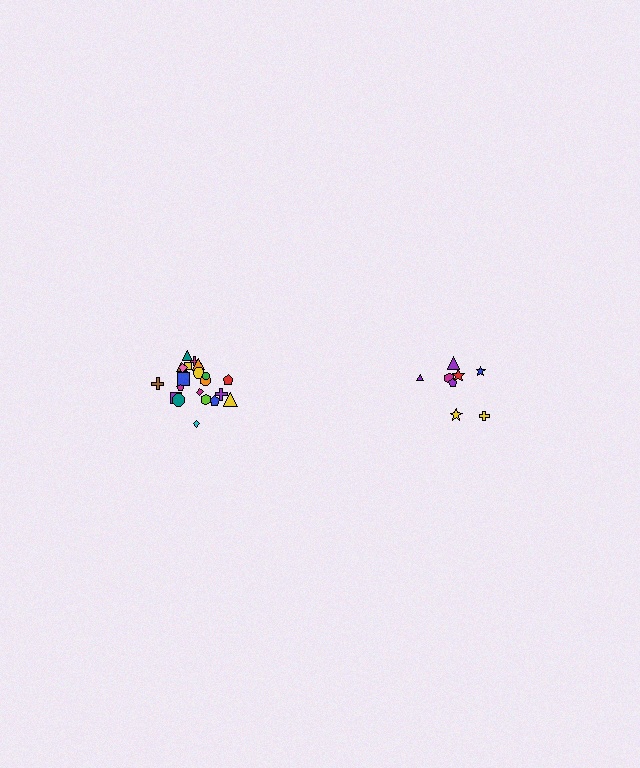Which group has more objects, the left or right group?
The left group.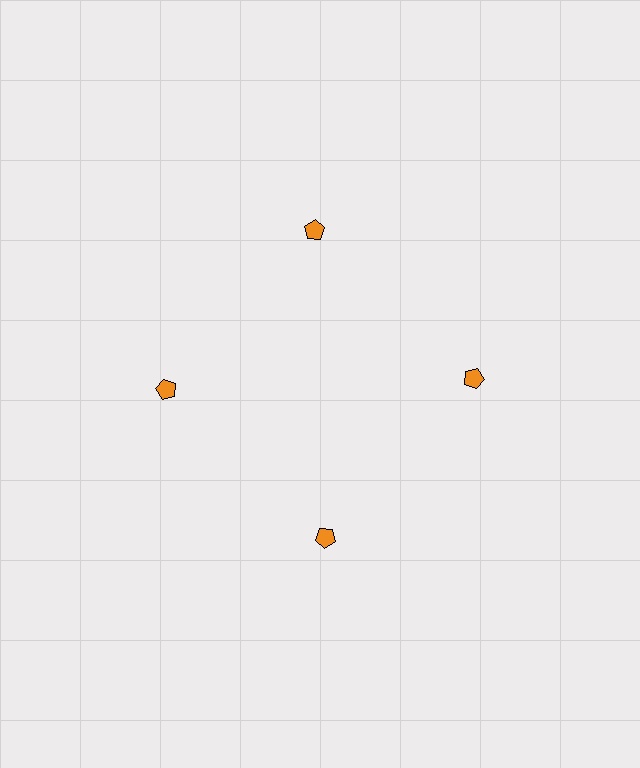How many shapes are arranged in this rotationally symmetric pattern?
There are 4 shapes, arranged in 4 groups of 1.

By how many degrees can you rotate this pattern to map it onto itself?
The pattern maps onto itself every 90 degrees of rotation.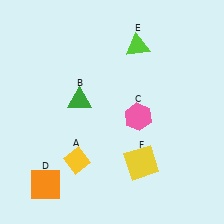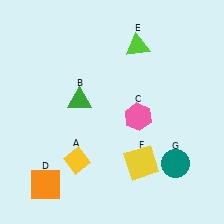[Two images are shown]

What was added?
A teal circle (G) was added in Image 2.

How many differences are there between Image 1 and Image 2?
There is 1 difference between the two images.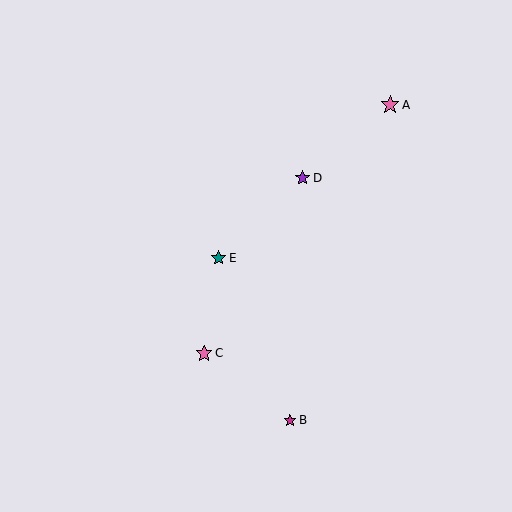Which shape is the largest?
The pink star (labeled A) is the largest.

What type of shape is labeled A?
Shape A is a pink star.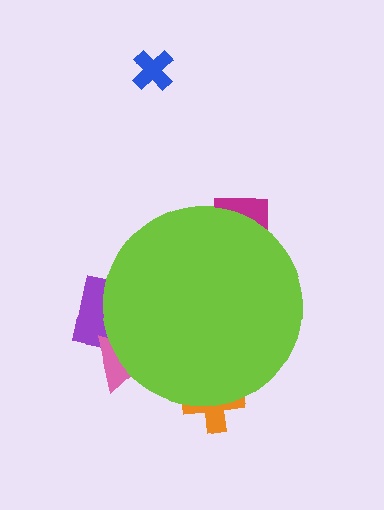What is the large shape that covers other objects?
A lime circle.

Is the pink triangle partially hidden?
Yes, the pink triangle is partially hidden behind the lime circle.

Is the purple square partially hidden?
Yes, the purple square is partially hidden behind the lime circle.